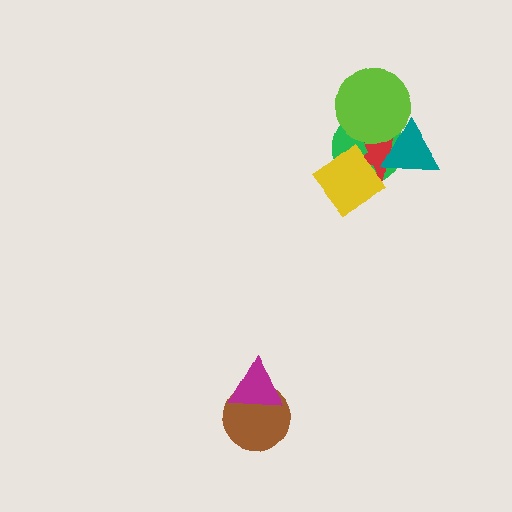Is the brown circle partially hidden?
Yes, it is partially covered by another shape.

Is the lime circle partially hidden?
Yes, it is partially covered by another shape.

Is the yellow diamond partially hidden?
No, no other shape covers it.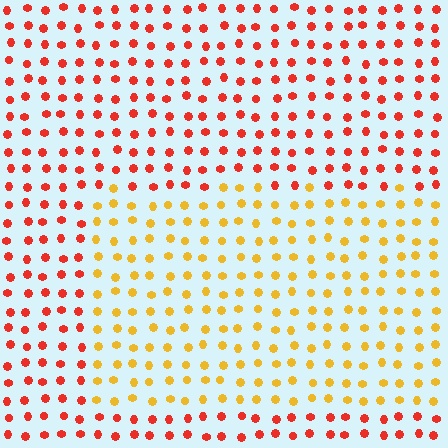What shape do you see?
I see a rectangle.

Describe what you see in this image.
The image is filled with small red elements in a uniform arrangement. A rectangle-shaped region is visible where the elements are tinted to a slightly different hue, forming a subtle color boundary.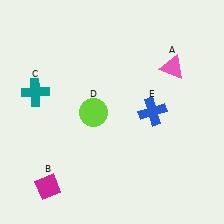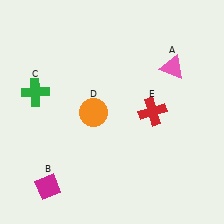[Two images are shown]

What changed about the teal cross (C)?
In Image 1, C is teal. In Image 2, it changed to green.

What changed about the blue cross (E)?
In Image 1, E is blue. In Image 2, it changed to red.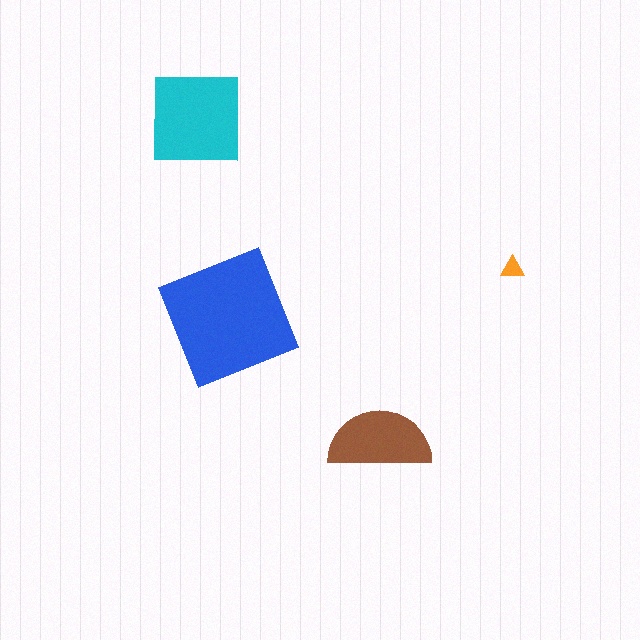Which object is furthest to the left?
The cyan square is leftmost.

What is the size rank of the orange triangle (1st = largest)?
4th.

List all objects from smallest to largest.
The orange triangle, the brown semicircle, the cyan square, the blue square.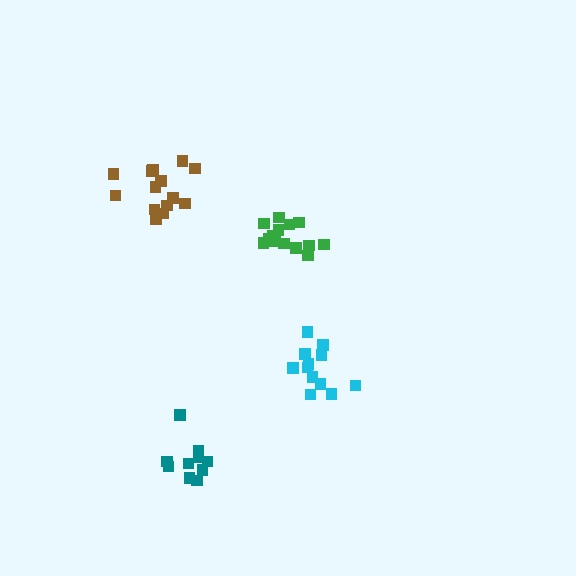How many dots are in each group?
Group 1: 15 dots, Group 2: 12 dots, Group 3: 10 dots, Group 4: 14 dots (51 total).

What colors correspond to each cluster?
The clusters are colored: green, cyan, teal, brown.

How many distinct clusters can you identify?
There are 4 distinct clusters.